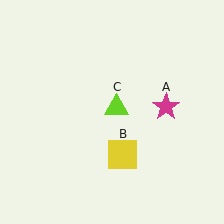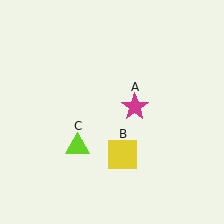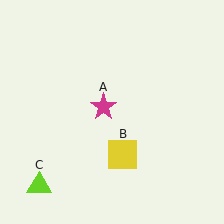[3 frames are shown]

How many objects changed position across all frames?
2 objects changed position: magenta star (object A), lime triangle (object C).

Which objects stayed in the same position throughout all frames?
Yellow square (object B) remained stationary.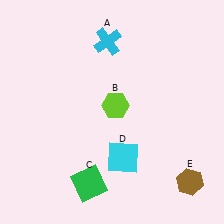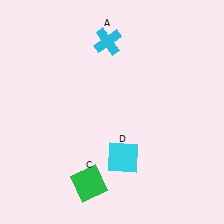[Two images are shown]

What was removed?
The brown hexagon (E), the lime hexagon (B) were removed in Image 2.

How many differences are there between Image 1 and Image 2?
There are 2 differences between the two images.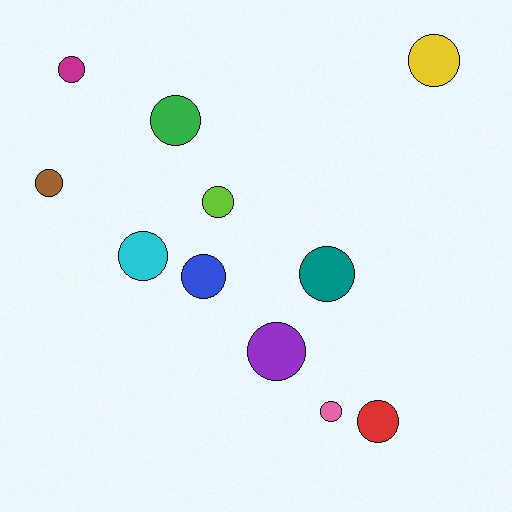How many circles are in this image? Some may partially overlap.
There are 11 circles.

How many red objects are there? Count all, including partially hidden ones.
There is 1 red object.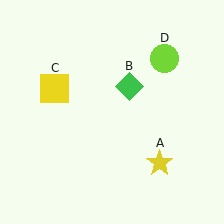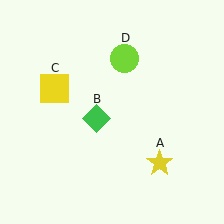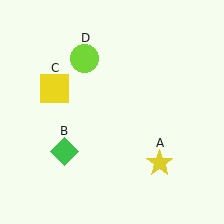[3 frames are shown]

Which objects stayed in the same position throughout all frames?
Yellow star (object A) and yellow square (object C) remained stationary.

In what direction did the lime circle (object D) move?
The lime circle (object D) moved left.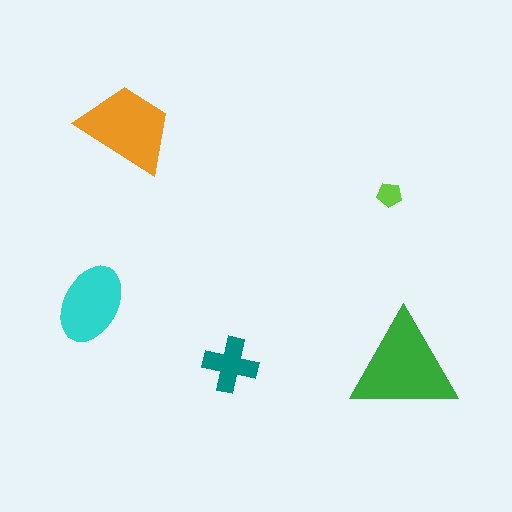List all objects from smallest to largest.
The lime pentagon, the teal cross, the cyan ellipse, the orange trapezoid, the green triangle.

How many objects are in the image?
There are 5 objects in the image.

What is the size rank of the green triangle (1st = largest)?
1st.